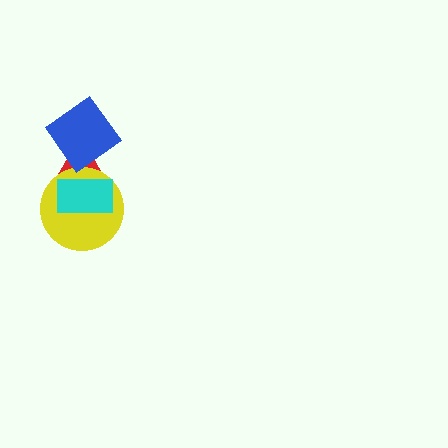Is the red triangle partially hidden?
Yes, it is partially covered by another shape.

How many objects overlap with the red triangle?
3 objects overlap with the red triangle.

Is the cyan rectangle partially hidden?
No, no other shape covers it.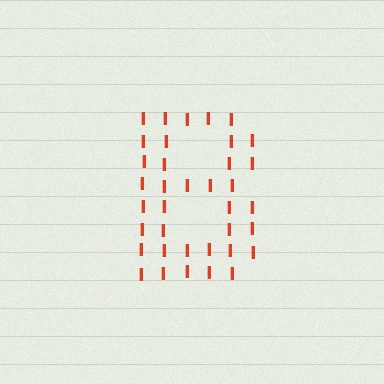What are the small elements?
The small elements are letter I's.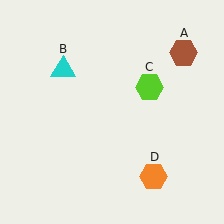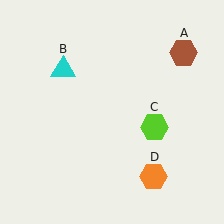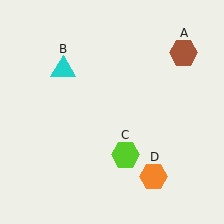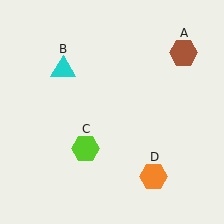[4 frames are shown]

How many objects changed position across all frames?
1 object changed position: lime hexagon (object C).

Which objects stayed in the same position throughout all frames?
Brown hexagon (object A) and cyan triangle (object B) and orange hexagon (object D) remained stationary.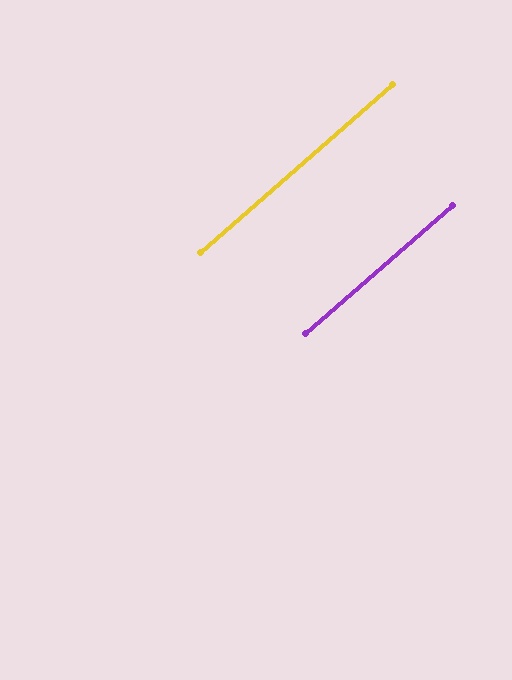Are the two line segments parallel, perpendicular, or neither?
Parallel — their directions differ by only 0.4°.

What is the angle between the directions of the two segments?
Approximately 0 degrees.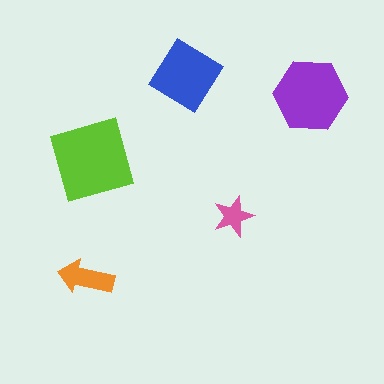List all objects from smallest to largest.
The pink star, the orange arrow, the blue diamond, the purple hexagon, the lime diamond.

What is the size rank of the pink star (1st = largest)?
5th.